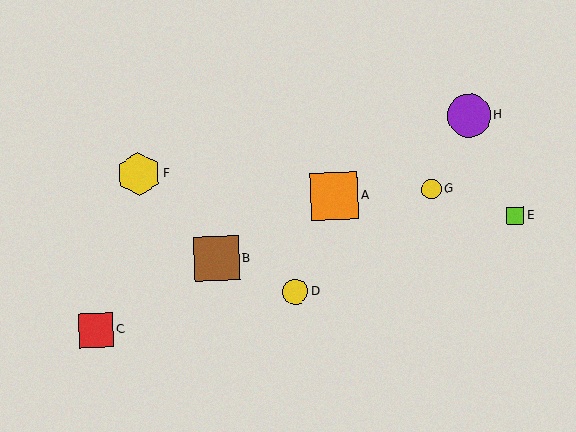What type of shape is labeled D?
Shape D is a yellow circle.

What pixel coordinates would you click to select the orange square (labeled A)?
Click at (334, 196) to select the orange square A.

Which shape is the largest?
The orange square (labeled A) is the largest.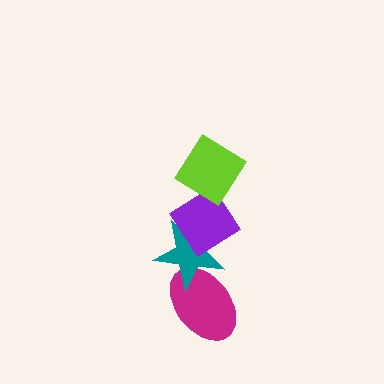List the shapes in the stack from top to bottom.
From top to bottom: the lime diamond, the purple diamond, the teal star, the magenta ellipse.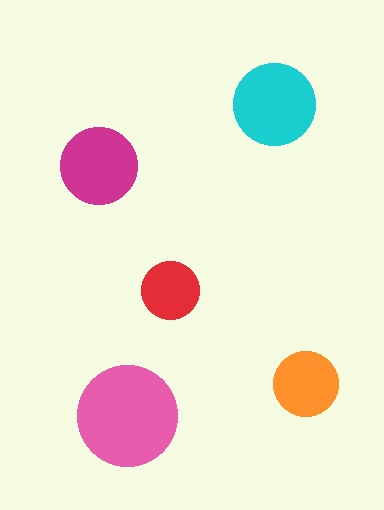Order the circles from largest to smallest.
the pink one, the cyan one, the magenta one, the orange one, the red one.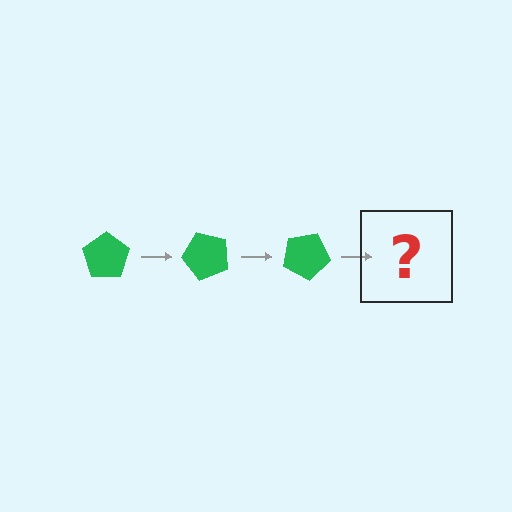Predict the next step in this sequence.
The next step is a green pentagon rotated 150 degrees.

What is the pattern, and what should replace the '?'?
The pattern is that the pentagon rotates 50 degrees each step. The '?' should be a green pentagon rotated 150 degrees.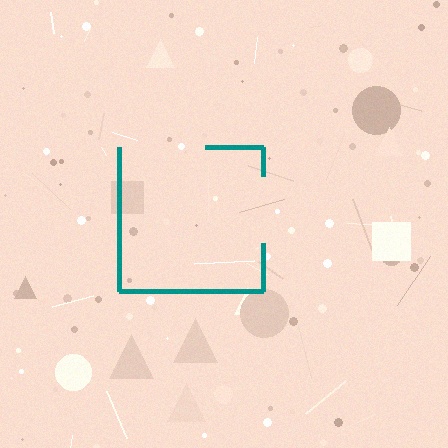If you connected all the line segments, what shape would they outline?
They would outline a square.